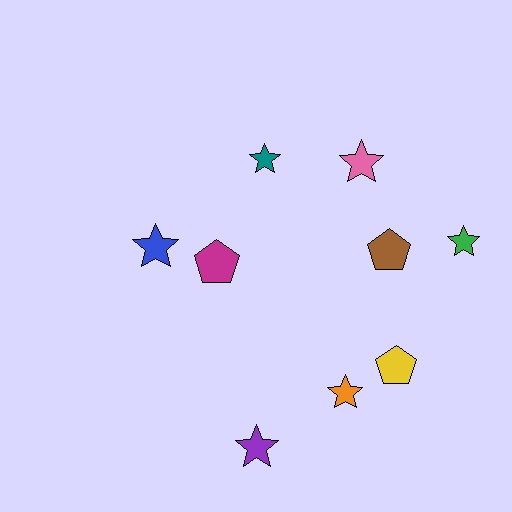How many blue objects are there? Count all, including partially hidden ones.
There is 1 blue object.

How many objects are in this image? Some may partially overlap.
There are 9 objects.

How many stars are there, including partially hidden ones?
There are 6 stars.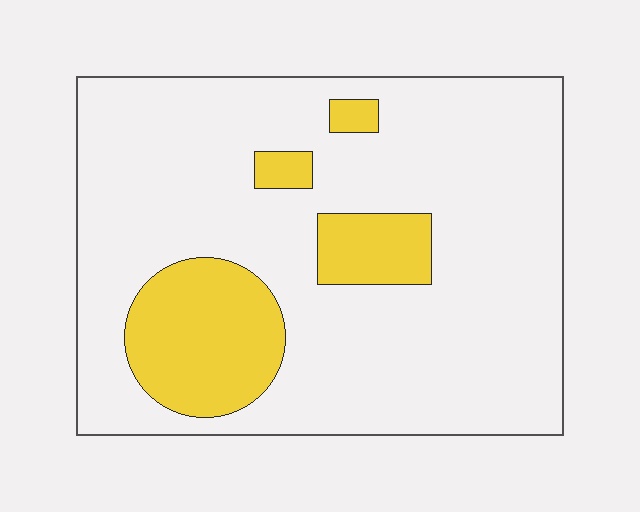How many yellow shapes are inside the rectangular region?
4.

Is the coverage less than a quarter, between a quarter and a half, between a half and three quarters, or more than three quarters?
Less than a quarter.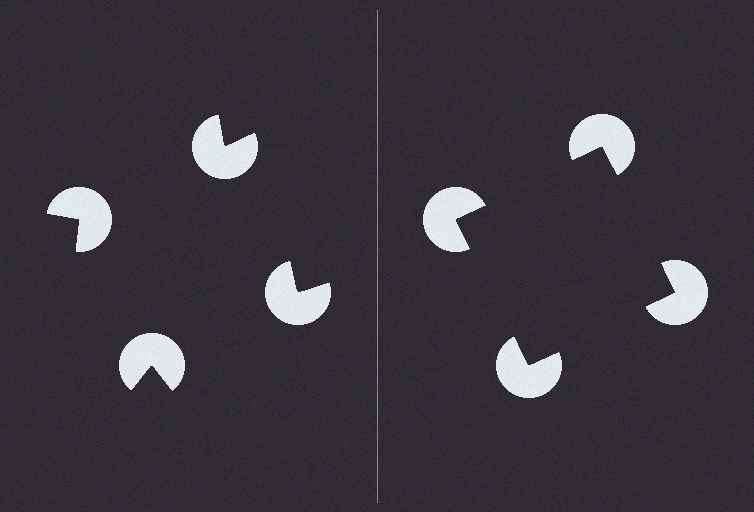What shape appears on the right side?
An illusory square.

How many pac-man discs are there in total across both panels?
8 — 4 on each side.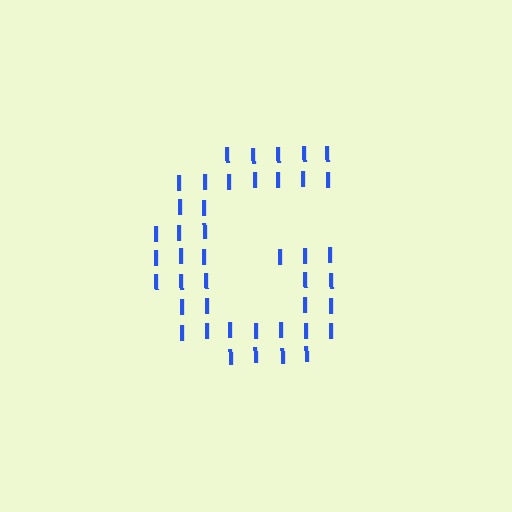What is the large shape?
The large shape is the letter G.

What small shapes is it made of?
It is made of small letter I's.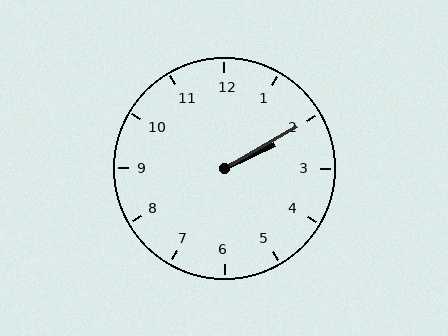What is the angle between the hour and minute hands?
Approximately 5 degrees.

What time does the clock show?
2:10.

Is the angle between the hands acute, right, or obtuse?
It is acute.